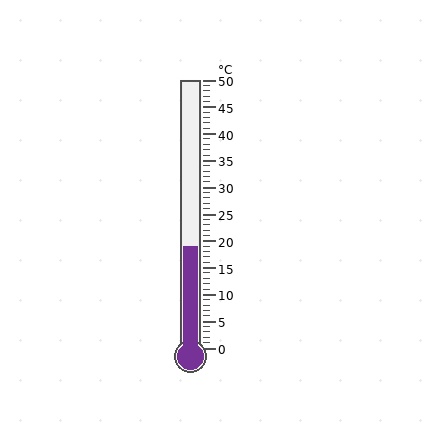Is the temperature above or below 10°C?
The temperature is above 10°C.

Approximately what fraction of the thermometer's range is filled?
The thermometer is filled to approximately 40% of its range.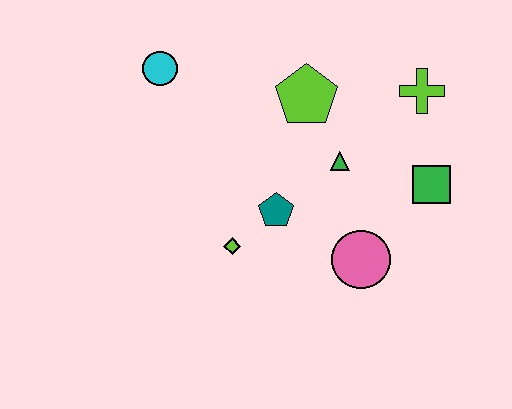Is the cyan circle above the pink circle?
Yes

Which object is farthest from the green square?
The cyan circle is farthest from the green square.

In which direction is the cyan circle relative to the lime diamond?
The cyan circle is above the lime diamond.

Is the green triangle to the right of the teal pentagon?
Yes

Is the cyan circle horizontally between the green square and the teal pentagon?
No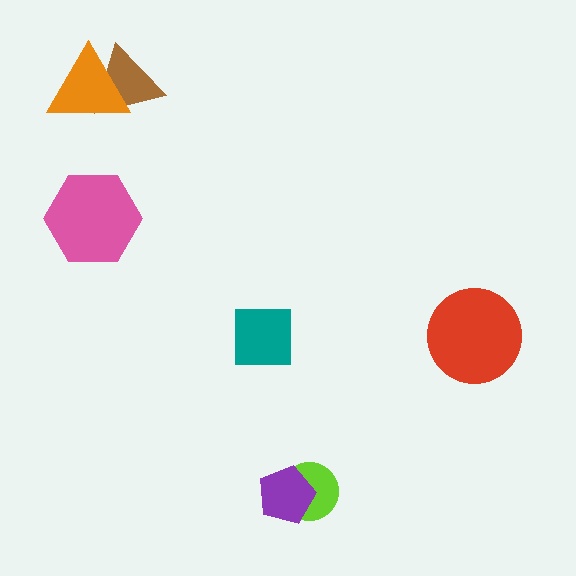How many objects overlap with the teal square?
0 objects overlap with the teal square.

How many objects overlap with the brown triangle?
1 object overlaps with the brown triangle.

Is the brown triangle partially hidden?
Yes, it is partially covered by another shape.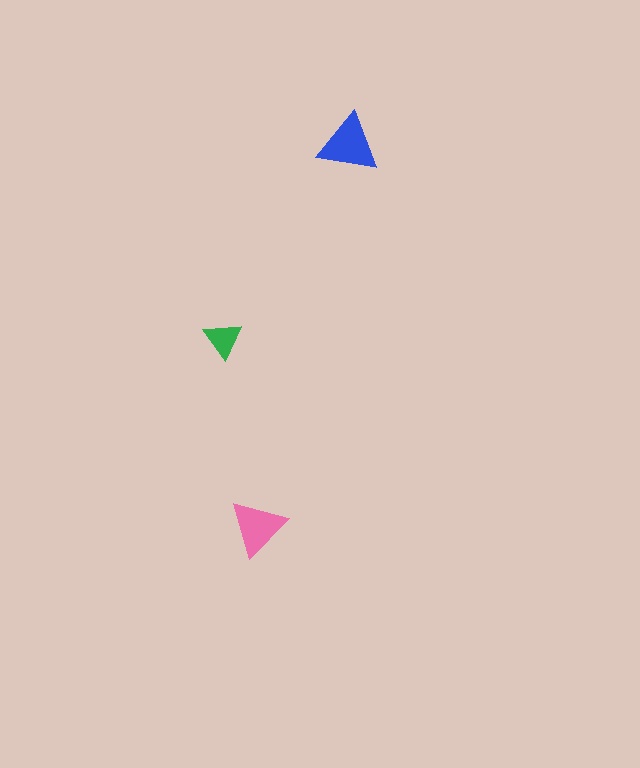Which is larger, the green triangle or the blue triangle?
The blue one.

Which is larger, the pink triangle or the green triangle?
The pink one.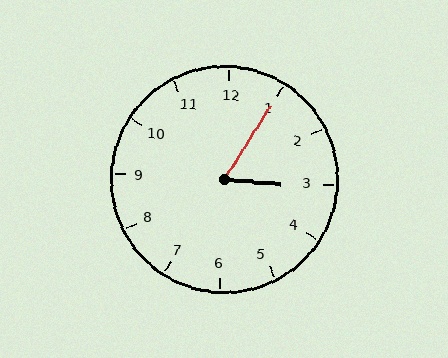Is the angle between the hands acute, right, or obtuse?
It is acute.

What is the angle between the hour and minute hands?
Approximately 62 degrees.